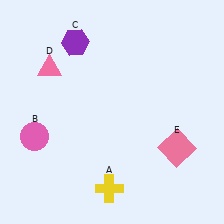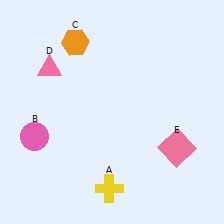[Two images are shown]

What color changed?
The hexagon (C) changed from purple in Image 1 to orange in Image 2.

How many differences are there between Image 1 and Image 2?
There is 1 difference between the two images.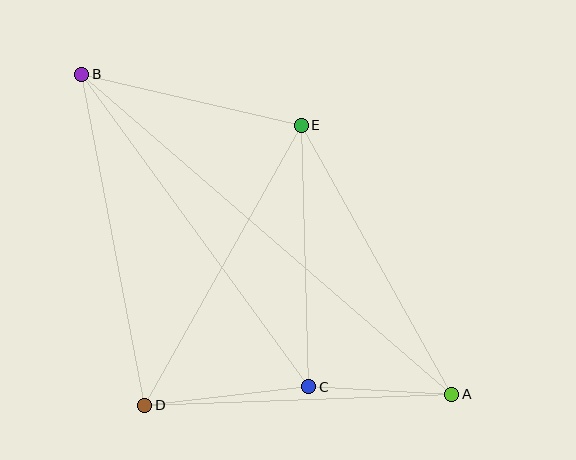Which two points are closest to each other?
Points A and C are closest to each other.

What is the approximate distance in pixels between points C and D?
The distance between C and D is approximately 165 pixels.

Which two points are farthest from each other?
Points A and B are farthest from each other.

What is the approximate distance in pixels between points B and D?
The distance between B and D is approximately 337 pixels.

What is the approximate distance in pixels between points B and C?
The distance between B and C is approximately 386 pixels.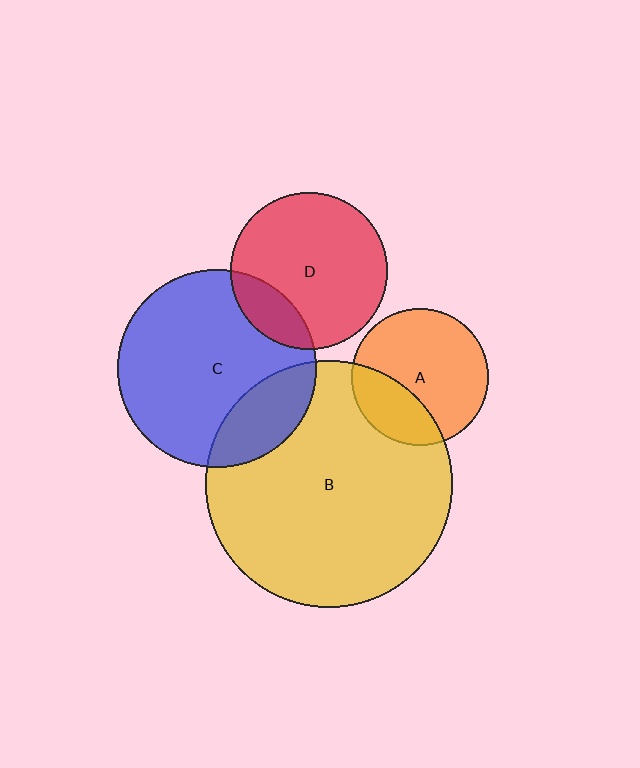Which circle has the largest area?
Circle B (yellow).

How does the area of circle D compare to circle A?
Approximately 1.3 times.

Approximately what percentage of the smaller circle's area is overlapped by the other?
Approximately 20%.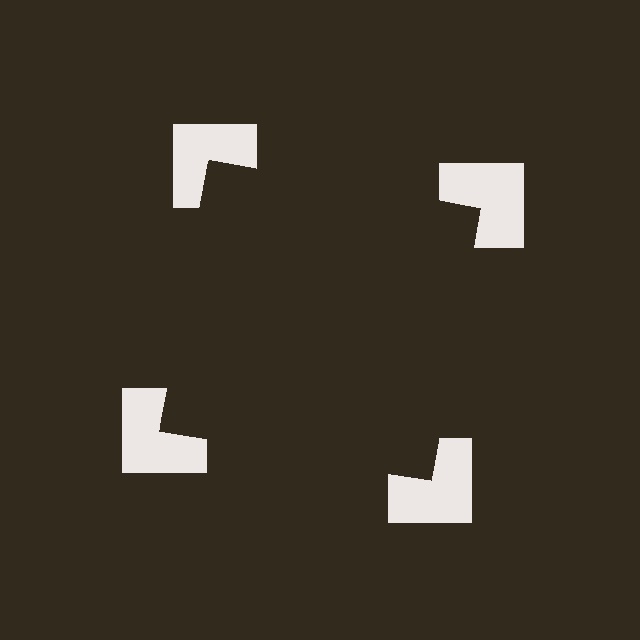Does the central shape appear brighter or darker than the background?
It typically appears slightly darker than the background, even though no actual brightness change is drawn.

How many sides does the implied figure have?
4 sides.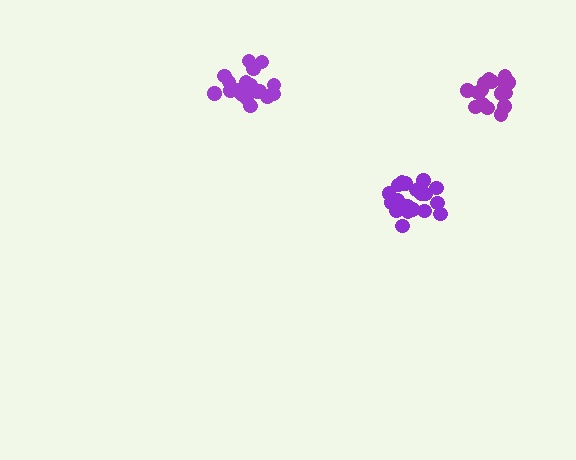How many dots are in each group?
Group 1: 20 dots, Group 2: 21 dots, Group 3: 17 dots (58 total).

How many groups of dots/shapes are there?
There are 3 groups.